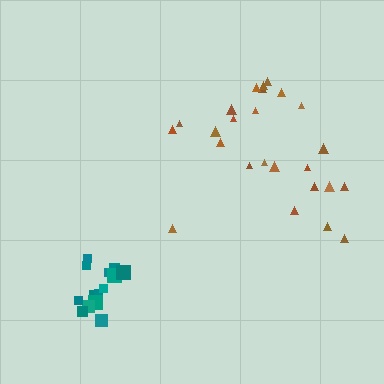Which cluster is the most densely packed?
Teal.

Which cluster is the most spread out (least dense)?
Brown.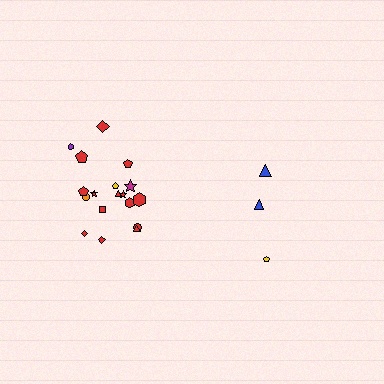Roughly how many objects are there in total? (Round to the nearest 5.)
Roughly 20 objects in total.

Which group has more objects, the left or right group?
The left group.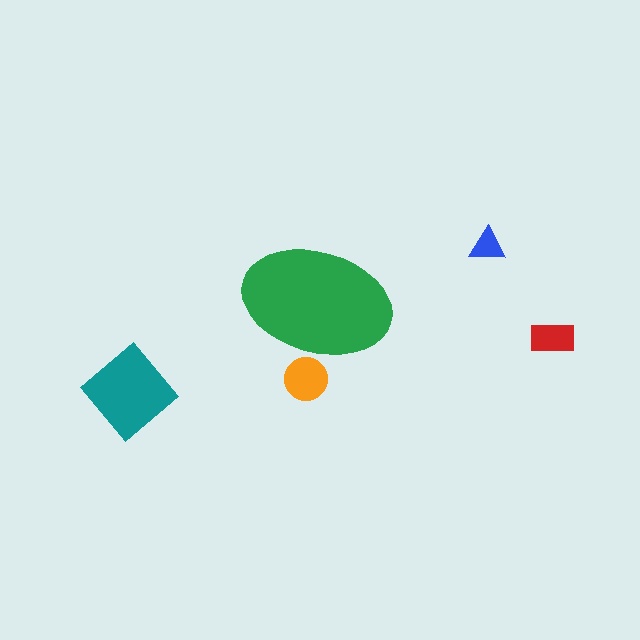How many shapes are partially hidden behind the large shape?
1 shape is partially hidden.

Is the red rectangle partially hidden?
No, the red rectangle is fully visible.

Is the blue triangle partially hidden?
No, the blue triangle is fully visible.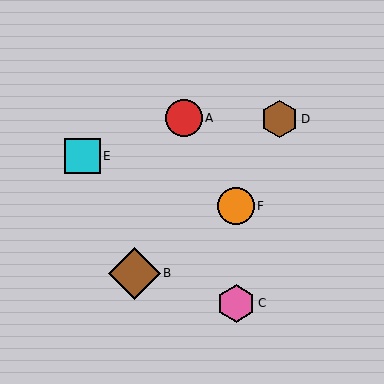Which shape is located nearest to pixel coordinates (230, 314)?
The pink hexagon (labeled C) at (236, 303) is nearest to that location.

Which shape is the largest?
The brown diamond (labeled B) is the largest.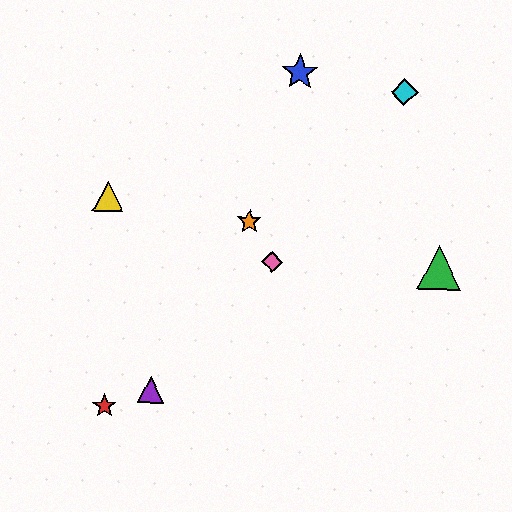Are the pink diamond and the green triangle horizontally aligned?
Yes, both are at y≈262.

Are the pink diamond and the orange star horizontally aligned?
No, the pink diamond is at y≈262 and the orange star is at y≈221.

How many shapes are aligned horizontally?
2 shapes (the green triangle, the pink diamond) are aligned horizontally.